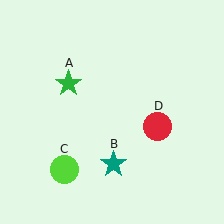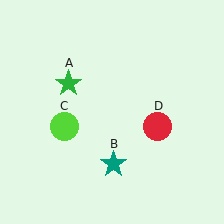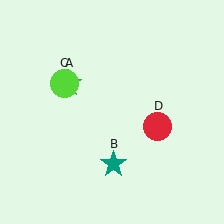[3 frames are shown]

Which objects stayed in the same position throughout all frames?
Green star (object A) and teal star (object B) and red circle (object D) remained stationary.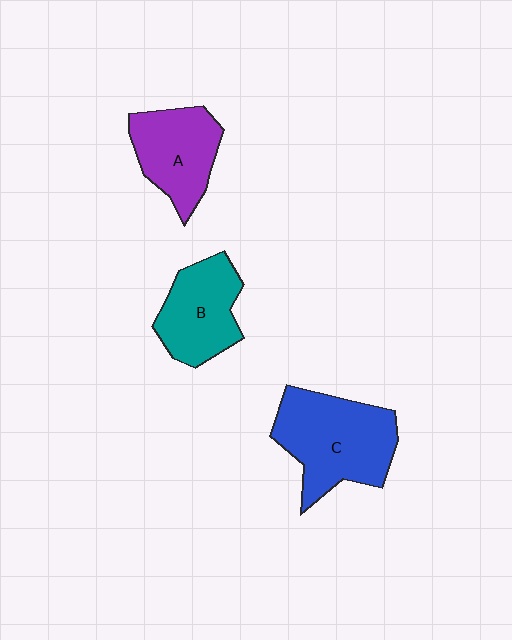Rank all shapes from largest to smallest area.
From largest to smallest: C (blue), A (purple), B (teal).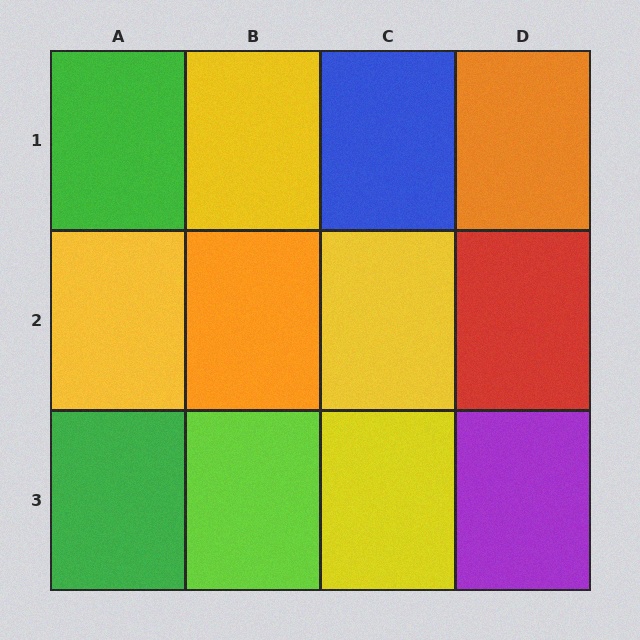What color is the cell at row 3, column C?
Yellow.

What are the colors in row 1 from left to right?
Green, yellow, blue, orange.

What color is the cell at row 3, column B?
Lime.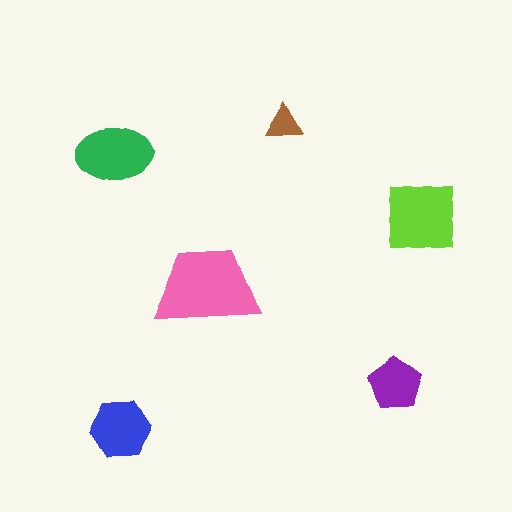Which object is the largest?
The pink trapezoid.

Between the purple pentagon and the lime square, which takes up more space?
The lime square.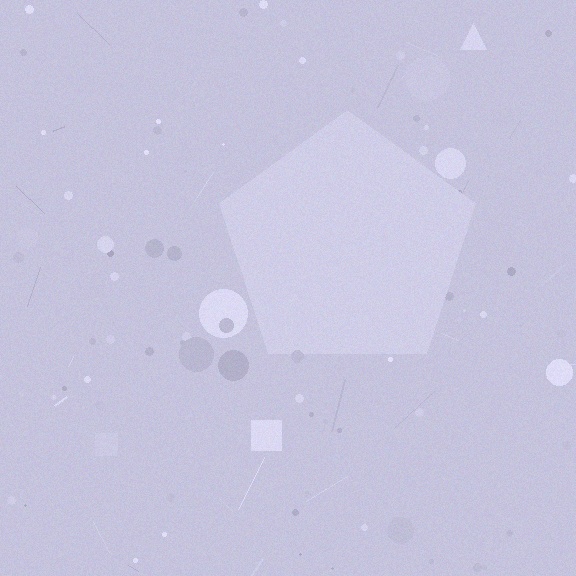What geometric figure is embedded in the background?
A pentagon is embedded in the background.